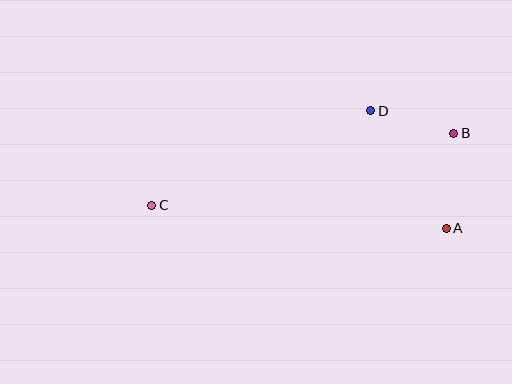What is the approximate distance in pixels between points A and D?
The distance between A and D is approximately 140 pixels.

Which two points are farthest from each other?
Points B and C are farthest from each other.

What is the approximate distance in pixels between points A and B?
The distance between A and B is approximately 95 pixels.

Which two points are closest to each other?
Points B and D are closest to each other.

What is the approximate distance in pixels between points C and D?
The distance between C and D is approximately 238 pixels.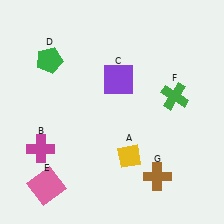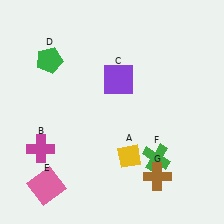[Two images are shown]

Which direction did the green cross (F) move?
The green cross (F) moved down.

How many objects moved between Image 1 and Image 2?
1 object moved between the two images.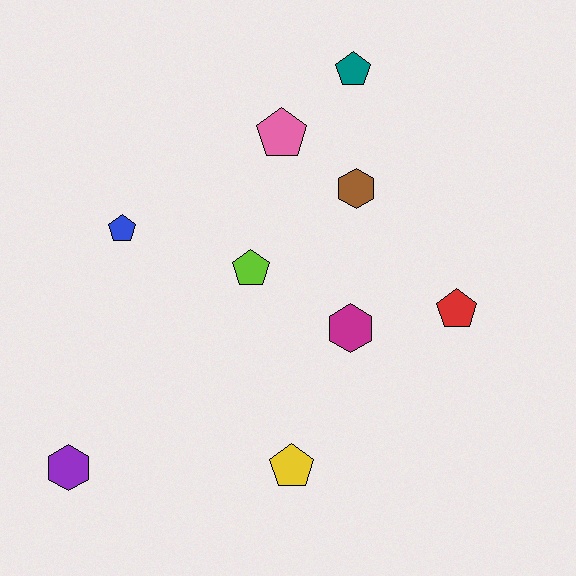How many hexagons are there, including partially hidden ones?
There are 3 hexagons.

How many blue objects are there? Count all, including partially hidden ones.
There is 1 blue object.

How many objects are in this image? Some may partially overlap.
There are 9 objects.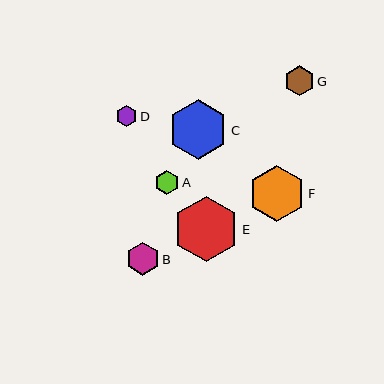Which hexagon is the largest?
Hexagon E is the largest with a size of approximately 65 pixels.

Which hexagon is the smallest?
Hexagon D is the smallest with a size of approximately 21 pixels.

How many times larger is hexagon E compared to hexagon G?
Hexagon E is approximately 2.2 times the size of hexagon G.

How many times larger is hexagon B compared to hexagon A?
Hexagon B is approximately 1.4 times the size of hexagon A.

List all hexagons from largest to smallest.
From largest to smallest: E, C, F, B, G, A, D.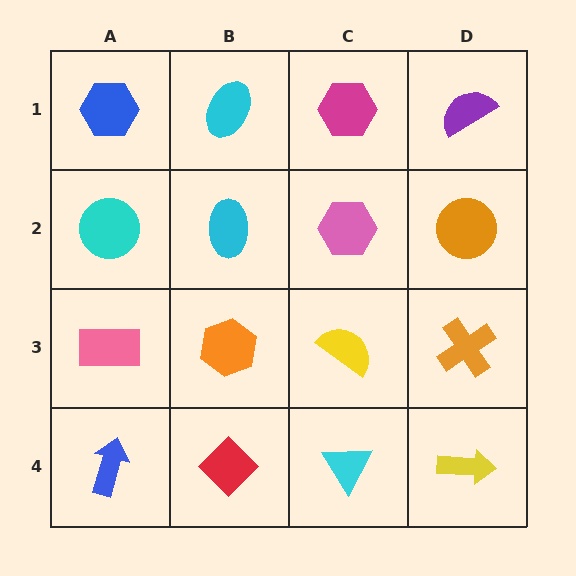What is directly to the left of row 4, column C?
A red diamond.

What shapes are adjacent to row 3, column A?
A cyan circle (row 2, column A), a blue arrow (row 4, column A), an orange hexagon (row 3, column B).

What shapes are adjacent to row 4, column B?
An orange hexagon (row 3, column B), a blue arrow (row 4, column A), a cyan triangle (row 4, column C).